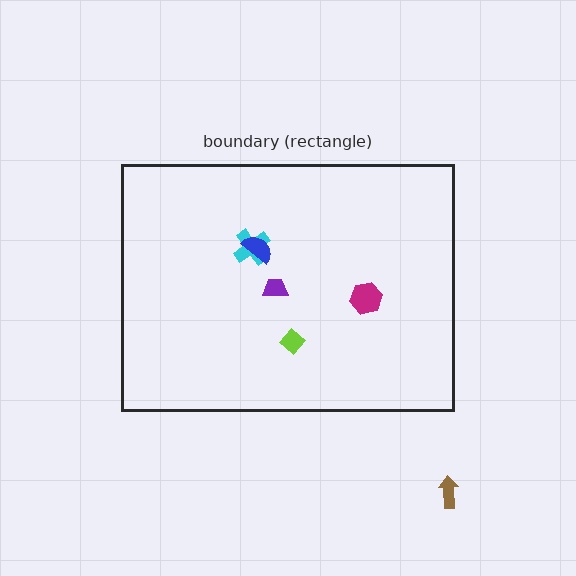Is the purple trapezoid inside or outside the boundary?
Inside.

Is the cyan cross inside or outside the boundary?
Inside.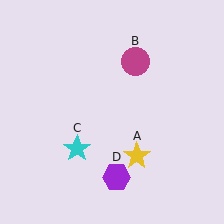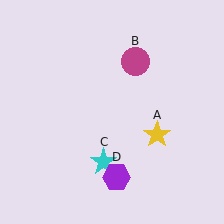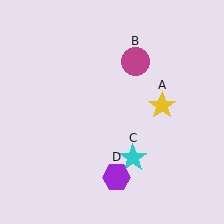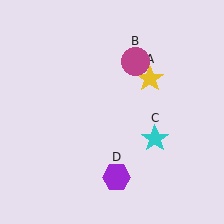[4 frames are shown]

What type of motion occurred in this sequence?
The yellow star (object A), cyan star (object C) rotated counterclockwise around the center of the scene.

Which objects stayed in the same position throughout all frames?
Magenta circle (object B) and purple hexagon (object D) remained stationary.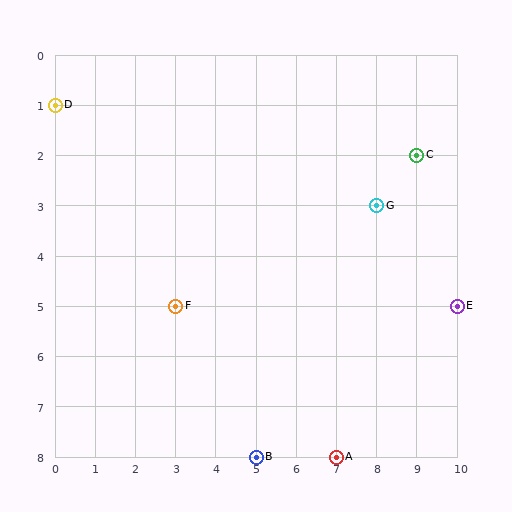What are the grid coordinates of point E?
Point E is at grid coordinates (10, 5).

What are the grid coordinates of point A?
Point A is at grid coordinates (7, 8).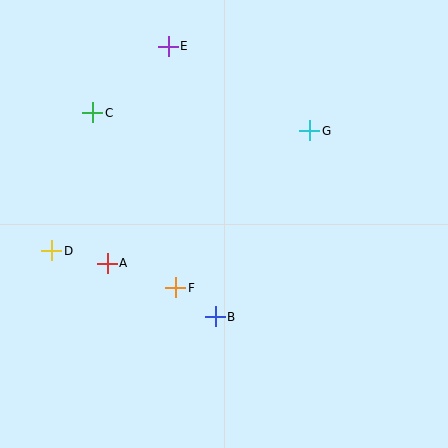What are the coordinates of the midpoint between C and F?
The midpoint between C and F is at (134, 200).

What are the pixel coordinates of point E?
Point E is at (168, 46).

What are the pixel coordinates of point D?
Point D is at (52, 251).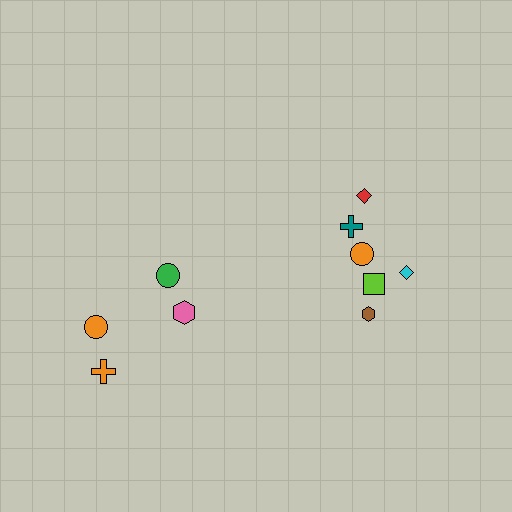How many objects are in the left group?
There are 4 objects.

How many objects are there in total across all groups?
There are 10 objects.